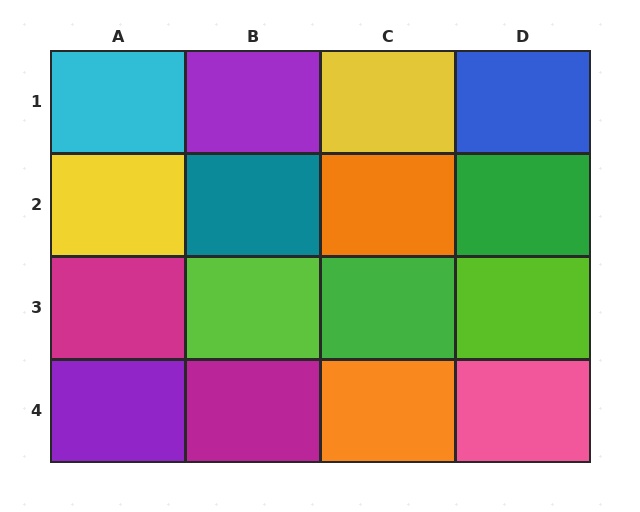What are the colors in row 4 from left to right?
Purple, magenta, orange, pink.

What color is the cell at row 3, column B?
Lime.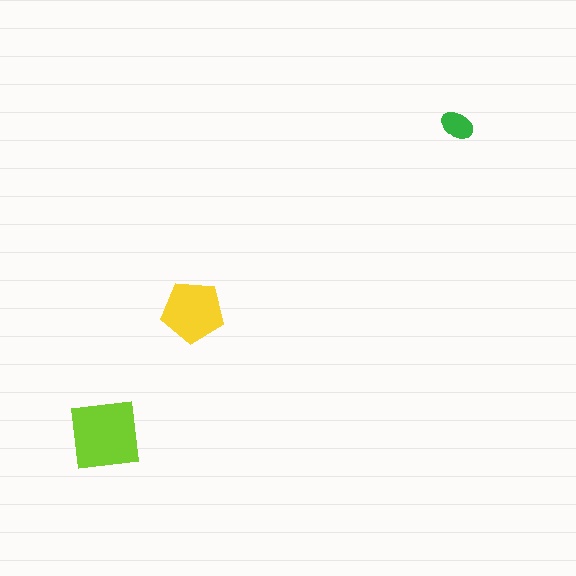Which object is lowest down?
The lime square is bottommost.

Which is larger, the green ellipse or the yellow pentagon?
The yellow pentagon.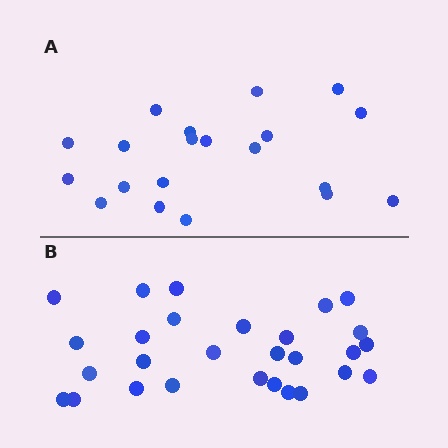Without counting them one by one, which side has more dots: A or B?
Region B (the bottom region) has more dots.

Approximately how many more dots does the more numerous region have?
Region B has roughly 8 or so more dots than region A.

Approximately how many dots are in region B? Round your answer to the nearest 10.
About 30 dots. (The exact count is 28, which rounds to 30.)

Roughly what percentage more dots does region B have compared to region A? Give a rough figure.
About 40% more.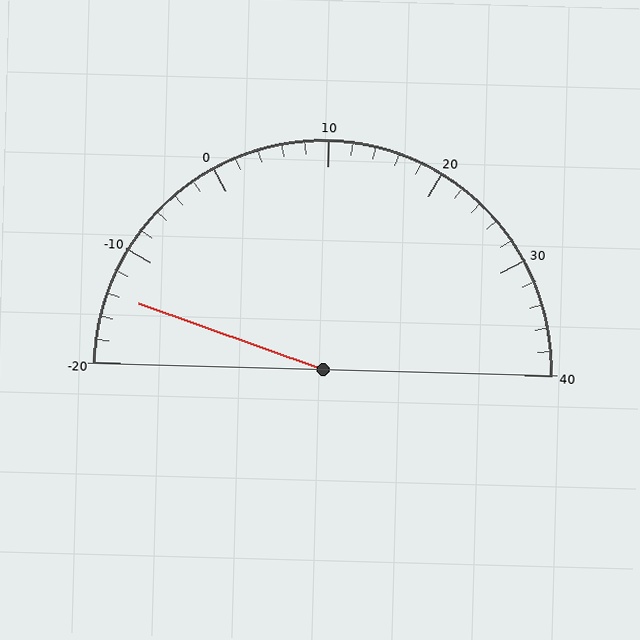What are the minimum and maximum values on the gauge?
The gauge ranges from -20 to 40.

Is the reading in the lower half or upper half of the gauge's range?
The reading is in the lower half of the range (-20 to 40).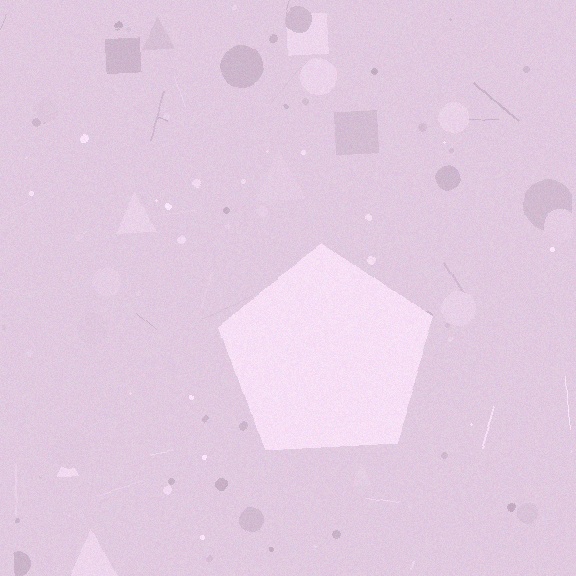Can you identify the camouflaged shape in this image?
The camouflaged shape is a pentagon.